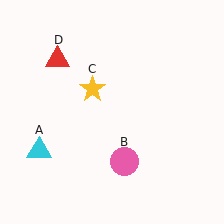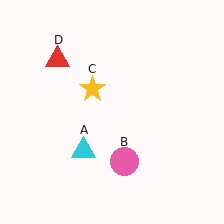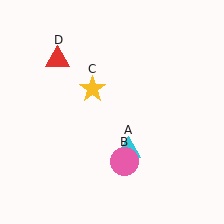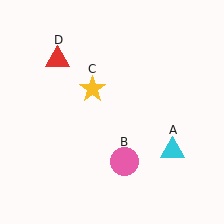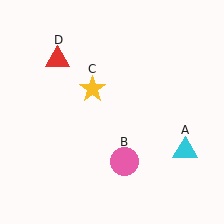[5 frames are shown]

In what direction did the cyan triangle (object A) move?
The cyan triangle (object A) moved right.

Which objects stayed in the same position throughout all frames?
Pink circle (object B) and yellow star (object C) and red triangle (object D) remained stationary.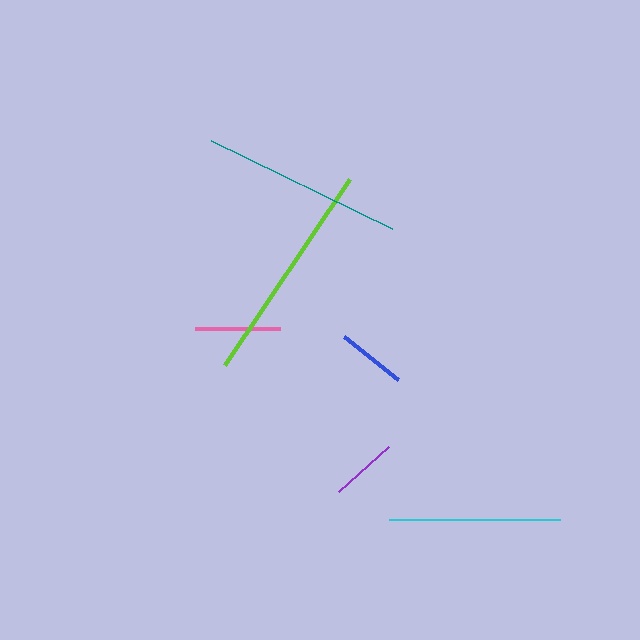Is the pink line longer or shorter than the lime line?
The lime line is longer than the pink line.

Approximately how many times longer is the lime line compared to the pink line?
The lime line is approximately 2.6 times the length of the pink line.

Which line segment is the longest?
The lime line is the longest at approximately 224 pixels.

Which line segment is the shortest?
The purple line is the shortest at approximately 67 pixels.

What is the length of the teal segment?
The teal segment is approximately 201 pixels long.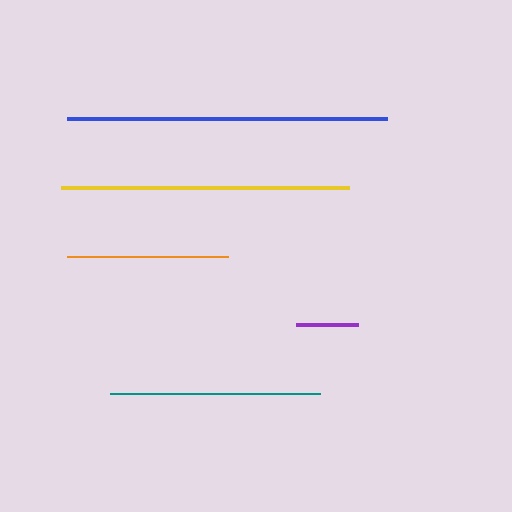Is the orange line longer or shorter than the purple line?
The orange line is longer than the purple line.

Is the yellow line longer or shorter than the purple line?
The yellow line is longer than the purple line.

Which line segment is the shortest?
The purple line is the shortest at approximately 61 pixels.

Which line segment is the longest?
The blue line is the longest at approximately 320 pixels.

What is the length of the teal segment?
The teal segment is approximately 210 pixels long.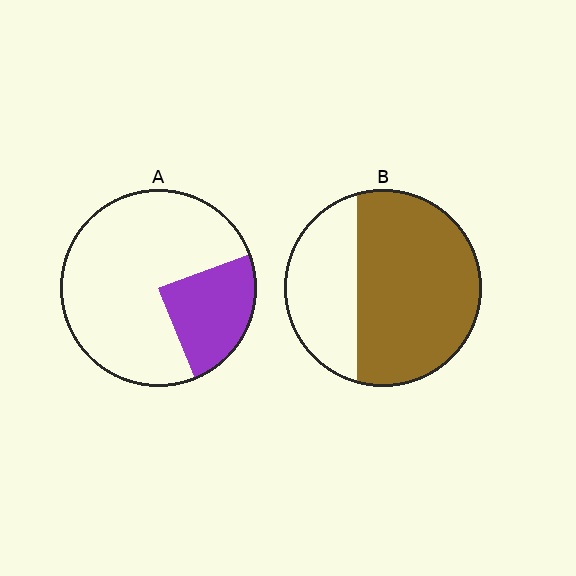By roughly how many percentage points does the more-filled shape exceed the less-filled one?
By roughly 40 percentage points (B over A).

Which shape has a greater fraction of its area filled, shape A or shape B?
Shape B.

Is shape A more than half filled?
No.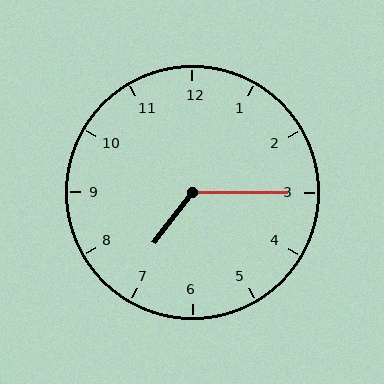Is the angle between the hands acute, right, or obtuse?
It is obtuse.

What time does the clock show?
7:15.